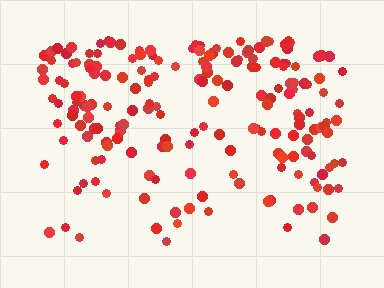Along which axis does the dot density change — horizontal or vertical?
Vertical.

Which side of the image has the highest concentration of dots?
The top.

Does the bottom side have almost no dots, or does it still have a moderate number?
Still a moderate number, just noticeably fewer than the top.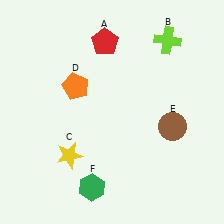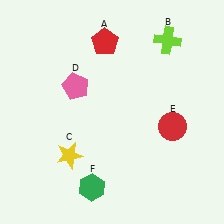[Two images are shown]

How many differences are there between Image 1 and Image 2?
There are 2 differences between the two images.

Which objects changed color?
D changed from orange to pink. E changed from brown to red.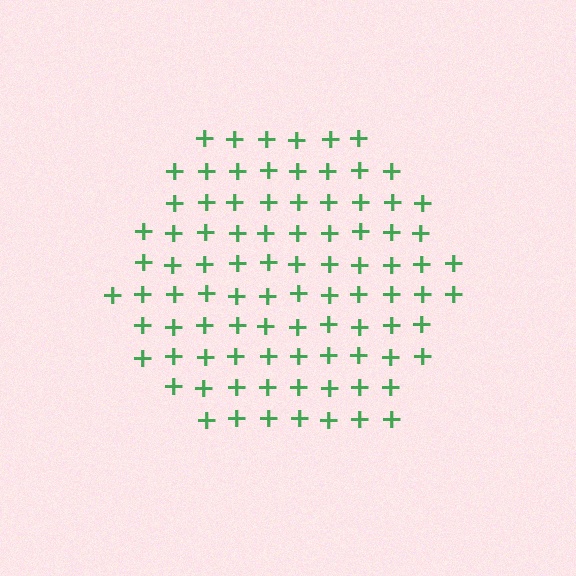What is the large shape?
The large shape is a hexagon.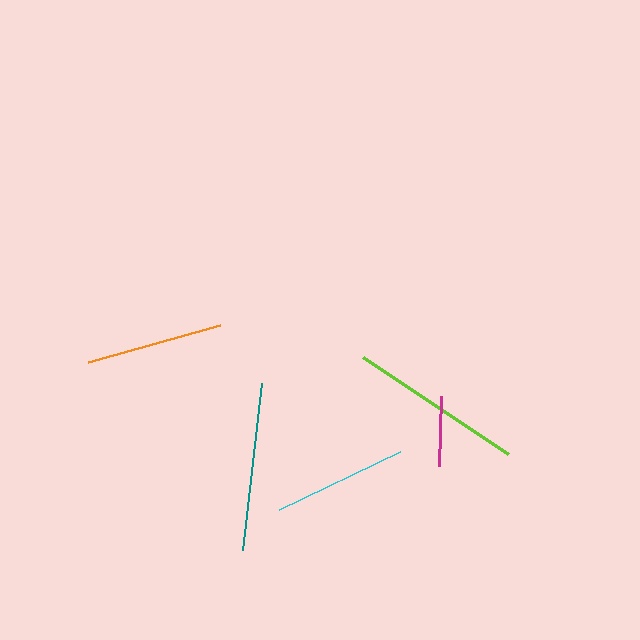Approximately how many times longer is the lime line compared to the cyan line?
The lime line is approximately 1.3 times the length of the cyan line.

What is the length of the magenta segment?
The magenta segment is approximately 70 pixels long.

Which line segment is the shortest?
The magenta line is the shortest at approximately 70 pixels.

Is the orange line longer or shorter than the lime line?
The lime line is longer than the orange line.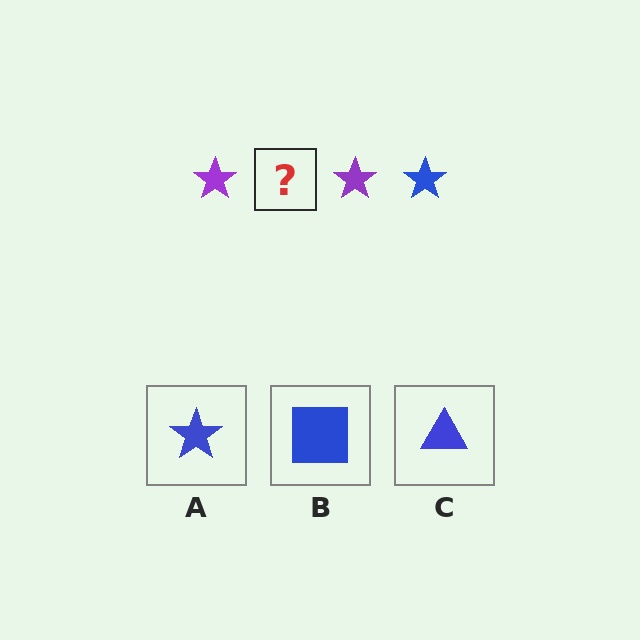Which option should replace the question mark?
Option A.